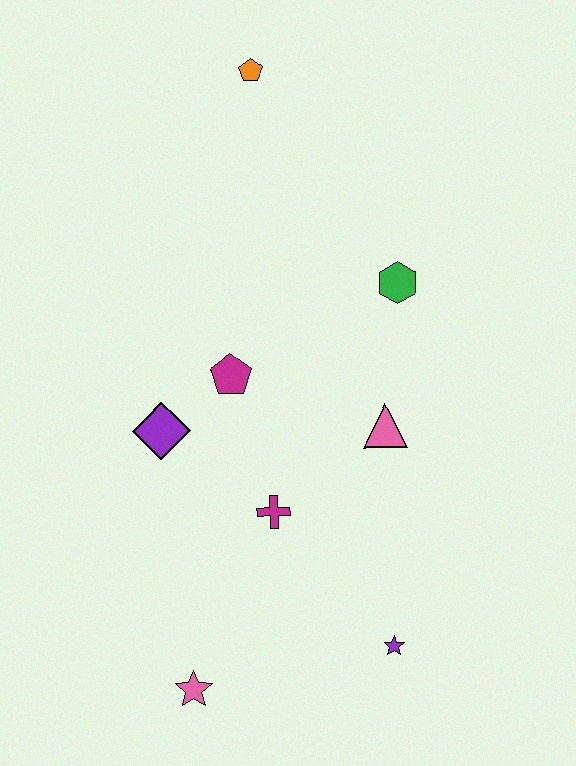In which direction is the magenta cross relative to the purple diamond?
The magenta cross is to the right of the purple diamond.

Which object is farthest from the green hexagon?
The pink star is farthest from the green hexagon.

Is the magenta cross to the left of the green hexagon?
Yes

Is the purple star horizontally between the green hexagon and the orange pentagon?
Yes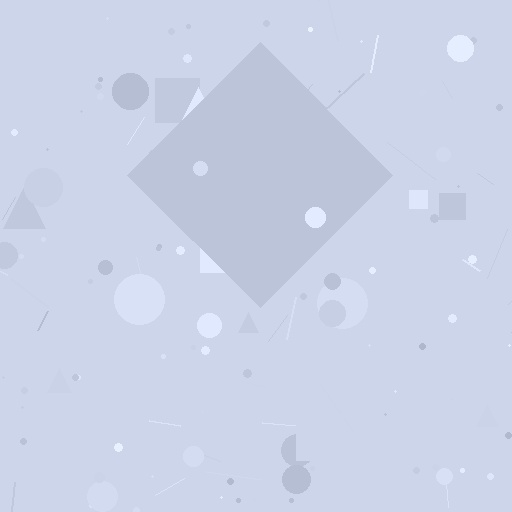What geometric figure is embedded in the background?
A diamond is embedded in the background.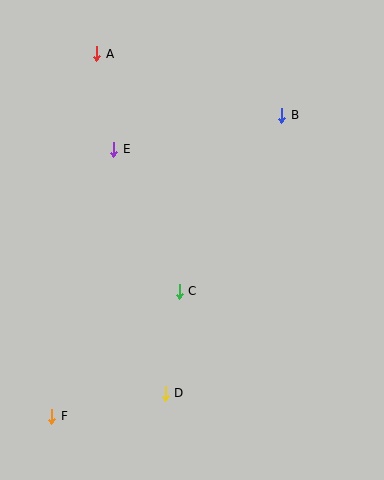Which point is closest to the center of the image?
Point C at (179, 291) is closest to the center.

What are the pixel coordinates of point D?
Point D is at (165, 393).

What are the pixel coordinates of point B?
Point B is at (282, 115).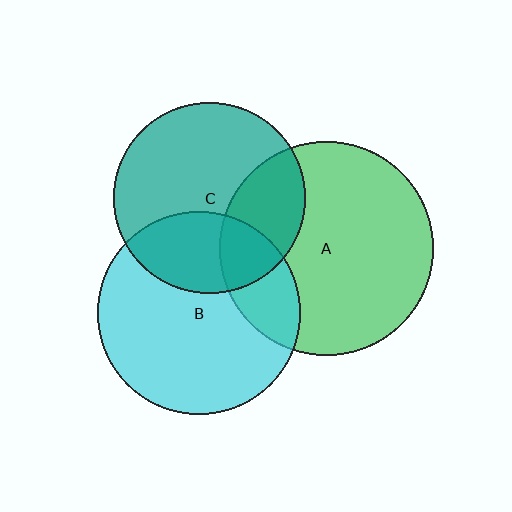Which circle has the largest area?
Circle A (green).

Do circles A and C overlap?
Yes.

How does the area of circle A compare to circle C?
Approximately 1.2 times.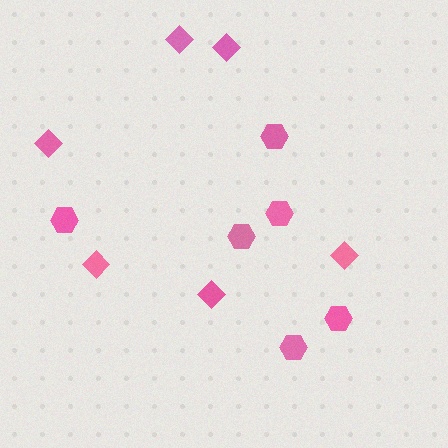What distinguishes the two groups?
There are 2 groups: one group of diamonds (6) and one group of hexagons (6).